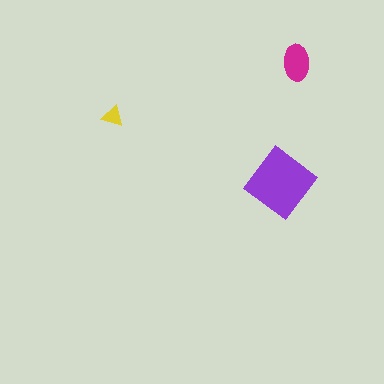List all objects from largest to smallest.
The purple diamond, the magenta ellipse, the yellow triangle.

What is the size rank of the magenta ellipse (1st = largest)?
2nd.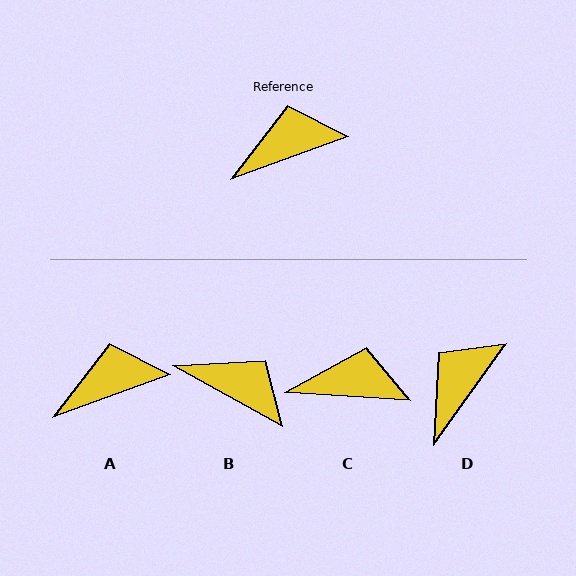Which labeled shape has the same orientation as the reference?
A.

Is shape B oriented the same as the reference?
No, it is off by about 50 degrees.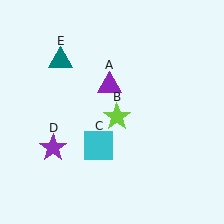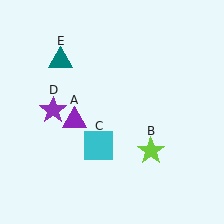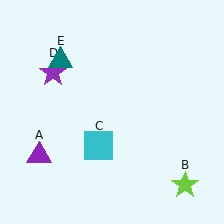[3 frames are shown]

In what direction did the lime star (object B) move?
The lime star (object B) moved down and to the right.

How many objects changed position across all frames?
3 objects changed position: purple triangle (object A), lime star (object B), purple star (object D).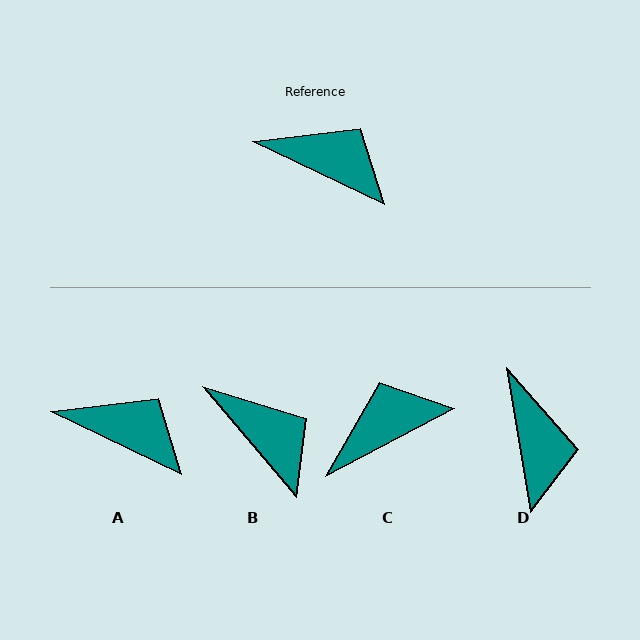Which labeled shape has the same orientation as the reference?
A.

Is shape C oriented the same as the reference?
No, it is off by about 53 degrees.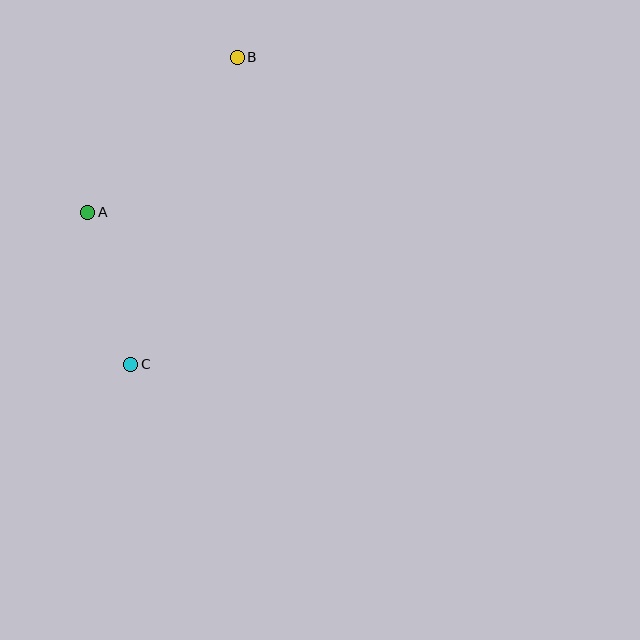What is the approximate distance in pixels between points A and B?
The distance between A and B is approximately 215 pixels.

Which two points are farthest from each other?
Points B and C are farthest from each other.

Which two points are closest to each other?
Points A and C are closest to each other.